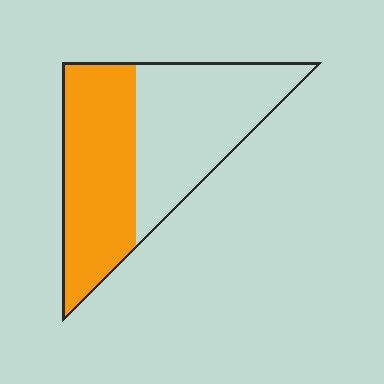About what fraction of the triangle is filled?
About one half (1/2).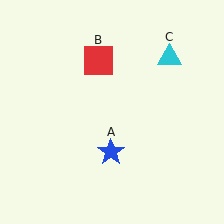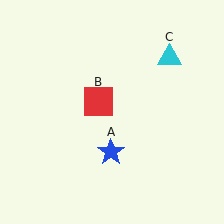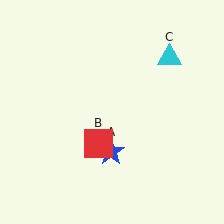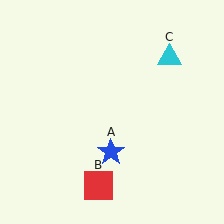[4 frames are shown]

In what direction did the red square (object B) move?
The red square (object B) moved down.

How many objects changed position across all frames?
1 object changed position: red square (object B).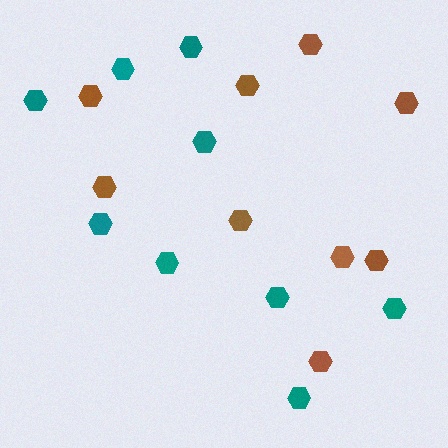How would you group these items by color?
There are 2 groups: one group of brown hexagons (9) and one group of teal hexagons (9).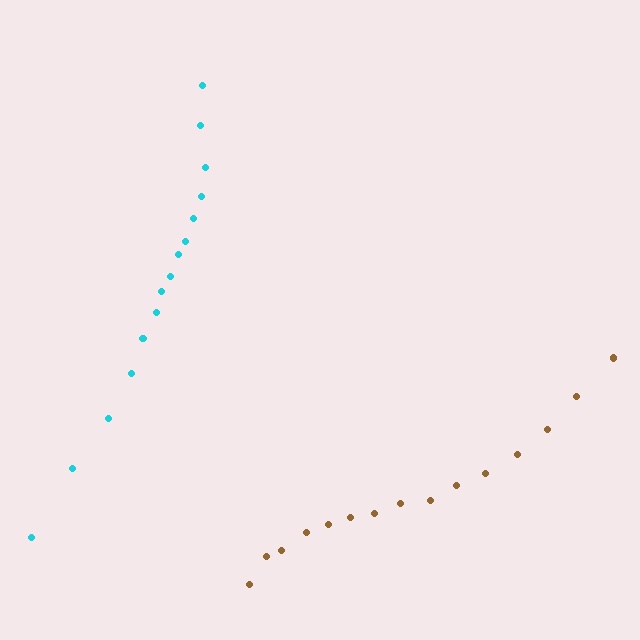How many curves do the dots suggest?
There are 2 distinct paths.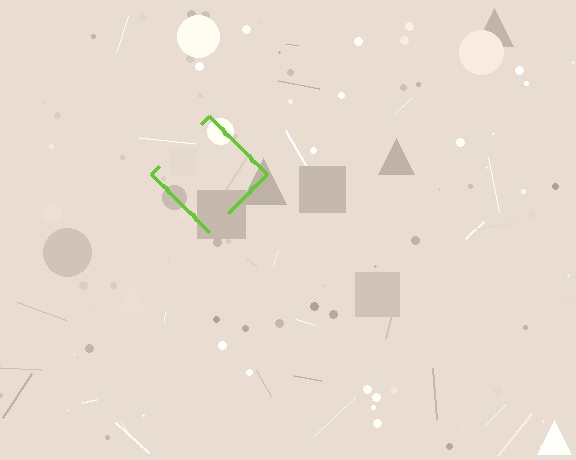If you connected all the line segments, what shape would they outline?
They would outline a diamond.